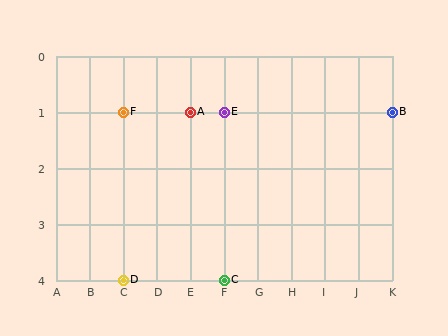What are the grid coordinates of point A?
Point A is at grid coordinates (E, 1).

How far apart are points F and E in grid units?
Points F and E are 3 columns apart.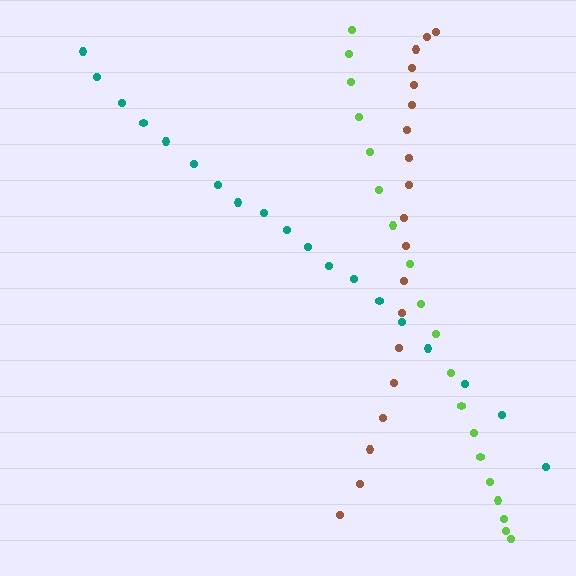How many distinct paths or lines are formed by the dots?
There are 3 distinct paths.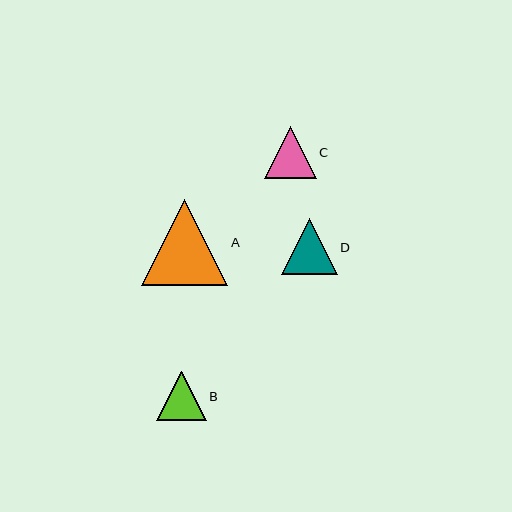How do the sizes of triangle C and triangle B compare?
Triangle C and triangle B are approximately the same size.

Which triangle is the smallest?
Triangle B is the smallest with a size of approximately 50 pixels.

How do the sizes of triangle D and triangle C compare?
Triangle D and triangle C are approximately the same size.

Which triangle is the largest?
Triangle A is the largest with a size of approximately 87 pixels.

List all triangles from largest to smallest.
From largest to smallest: A, D, C, B.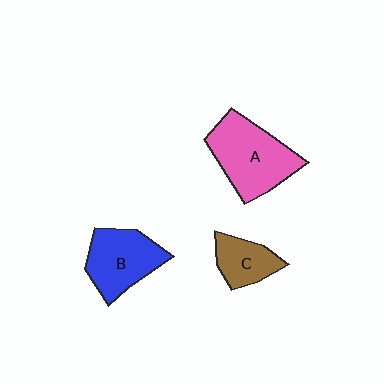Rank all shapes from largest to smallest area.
From largest to smallest: A (pink), B (blue), C (brown).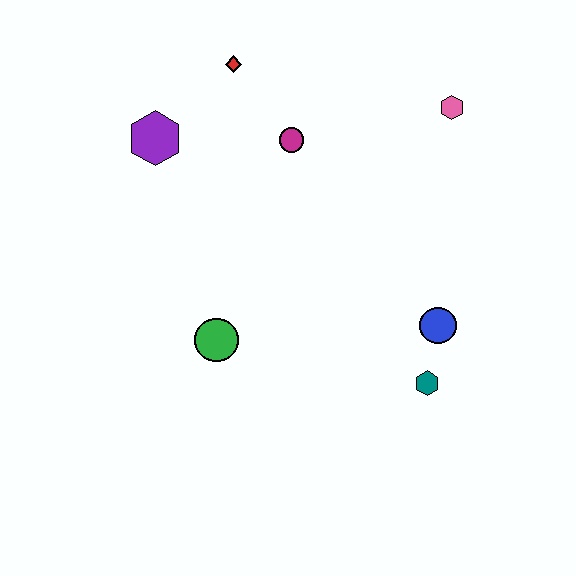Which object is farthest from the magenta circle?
The teal hexagon is farthest from the magenta circle.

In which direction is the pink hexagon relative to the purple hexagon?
The pink hexagon is to the right of the purple hexagon.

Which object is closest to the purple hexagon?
The red diamond is closest to the purple hexagon.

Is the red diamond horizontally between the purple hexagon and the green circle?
No